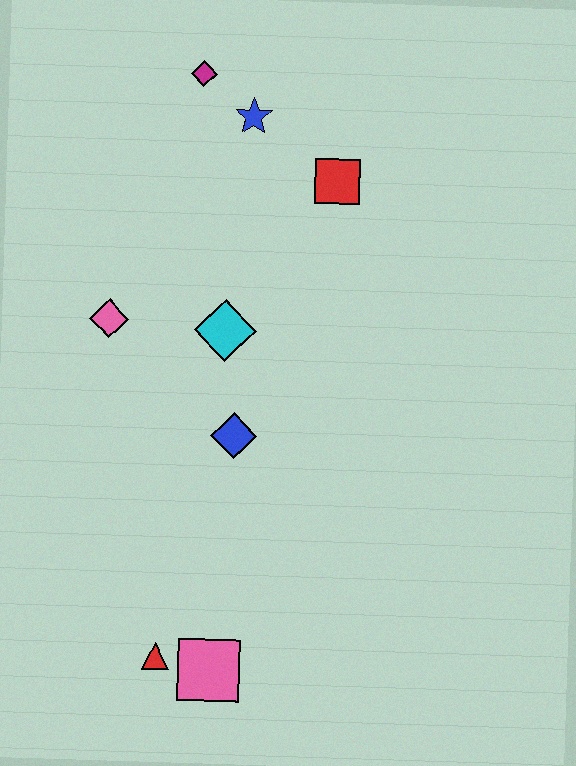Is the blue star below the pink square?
No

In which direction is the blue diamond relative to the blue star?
The blue diamond is below the blue star.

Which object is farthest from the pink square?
The magenta diamond is farthest from the pink square.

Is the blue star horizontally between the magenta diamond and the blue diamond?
No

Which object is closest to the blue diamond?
The cyan diamond is closest to the blue diamond.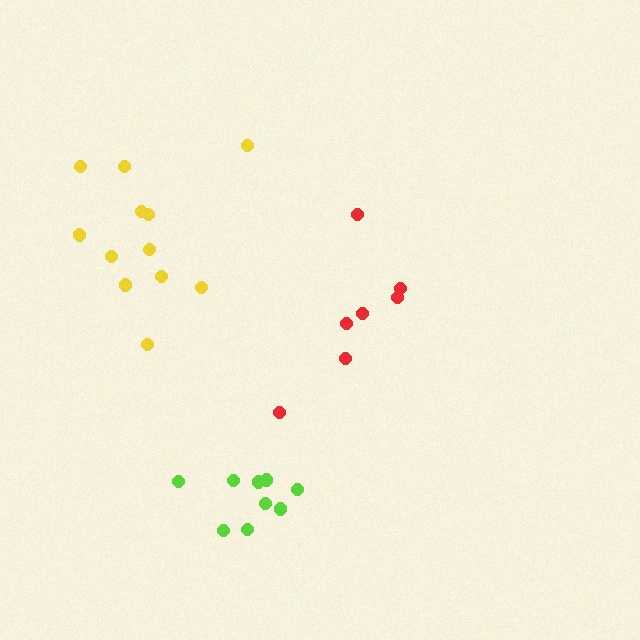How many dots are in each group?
Group 1: 12 dots, Group 2: 7 dots, Group 3: 9 dots (28 total).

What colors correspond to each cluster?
The clusters are colored: yellow, red, lime.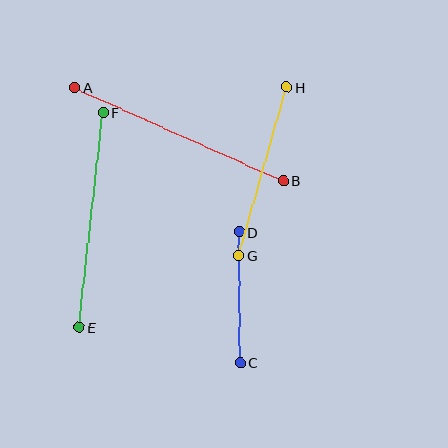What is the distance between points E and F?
The distance is approximately 215 pixels.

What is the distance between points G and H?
The distance is approximately 175 pixels.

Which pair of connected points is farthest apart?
Points A and B are farthest apart.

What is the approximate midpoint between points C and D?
The midpoint is at approximately (239, 297) pixels.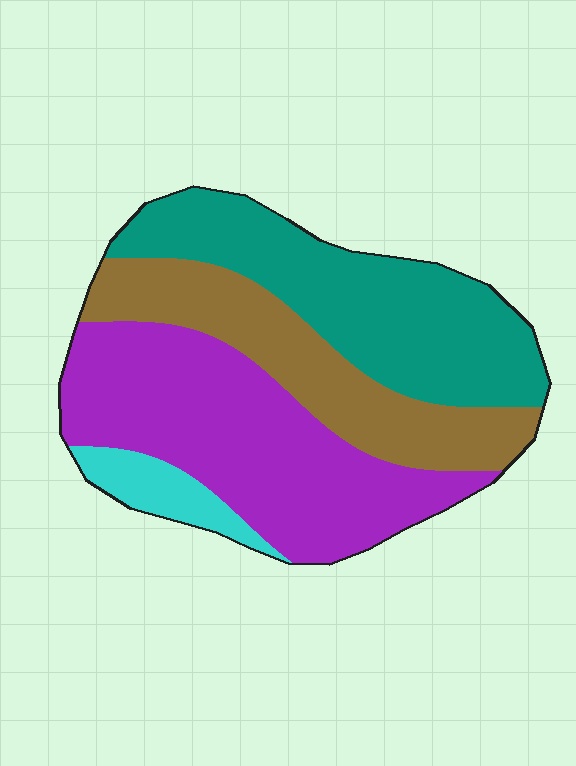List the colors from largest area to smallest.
From largest to smallest: purple, teal, brown, cyan.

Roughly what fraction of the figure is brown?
Brown takes up about one quarter (1/4) of the figure.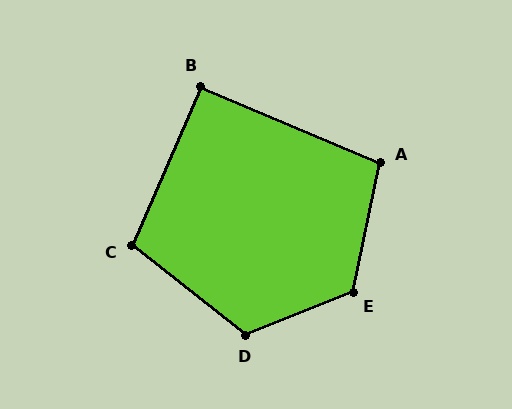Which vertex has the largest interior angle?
E, at approximately 123 degrees.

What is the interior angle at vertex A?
Approximately 101 degrees (obtuse).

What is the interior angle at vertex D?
Approximately 120 degrees (obtuse).